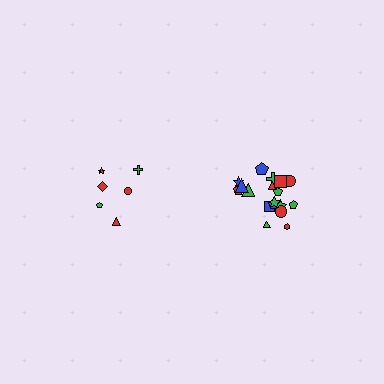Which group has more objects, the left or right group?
The right group.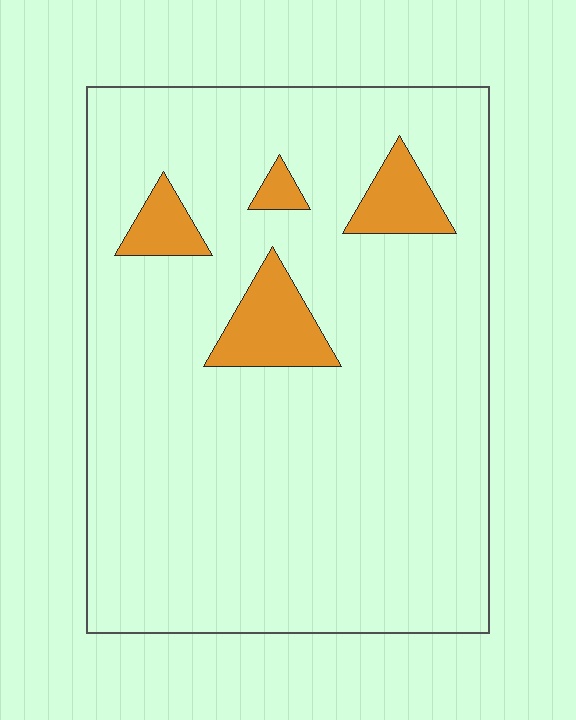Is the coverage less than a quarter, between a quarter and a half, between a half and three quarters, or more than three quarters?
Less than a quarter.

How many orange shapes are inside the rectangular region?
4.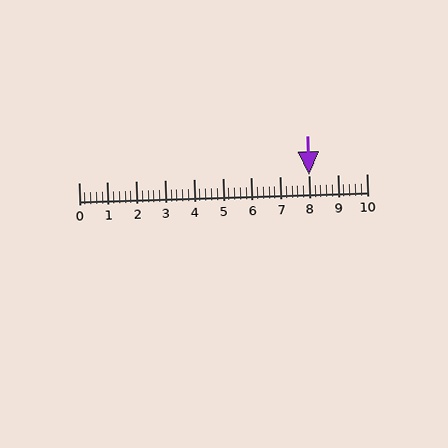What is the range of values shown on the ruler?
The ruler shows values from 0 to 10.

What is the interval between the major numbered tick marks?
The major tick marks are spaced 1 units apart.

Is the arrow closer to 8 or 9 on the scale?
The arrow is closer to 8.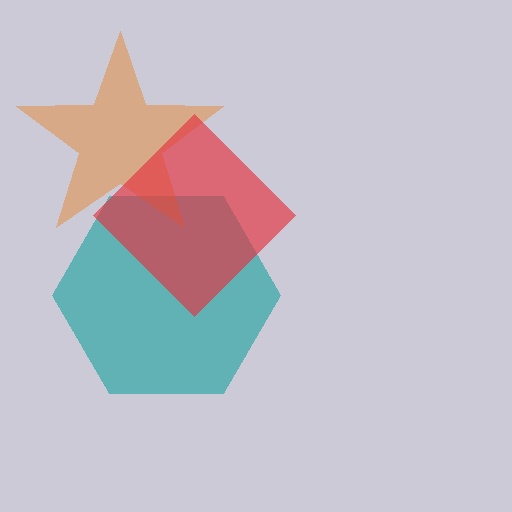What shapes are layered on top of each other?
The layered shapes are: a teal hexagon, an orange star, a red diamond.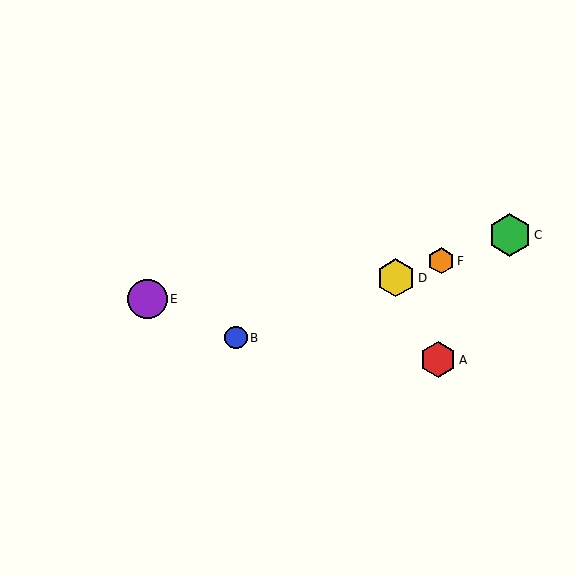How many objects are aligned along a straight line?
4 objects (B, C, D, F) are aligned along a straight line.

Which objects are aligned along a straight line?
Objects B, C, D, F are aligned along a straight line.